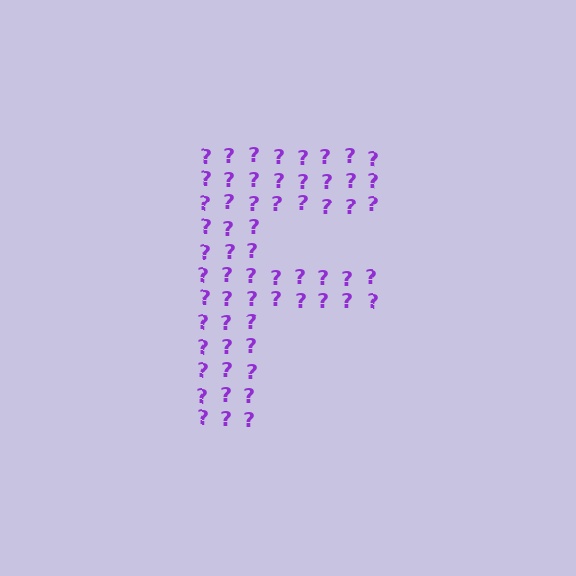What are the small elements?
The small elements are question marks.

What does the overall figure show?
The overall figure shows the letter F.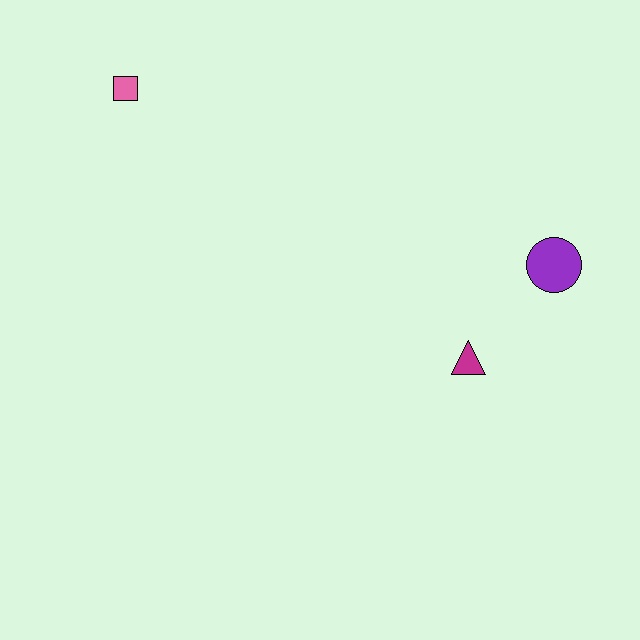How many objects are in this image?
There are 3 objects.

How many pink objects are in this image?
There is 1 pink object.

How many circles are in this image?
There is 1 circle.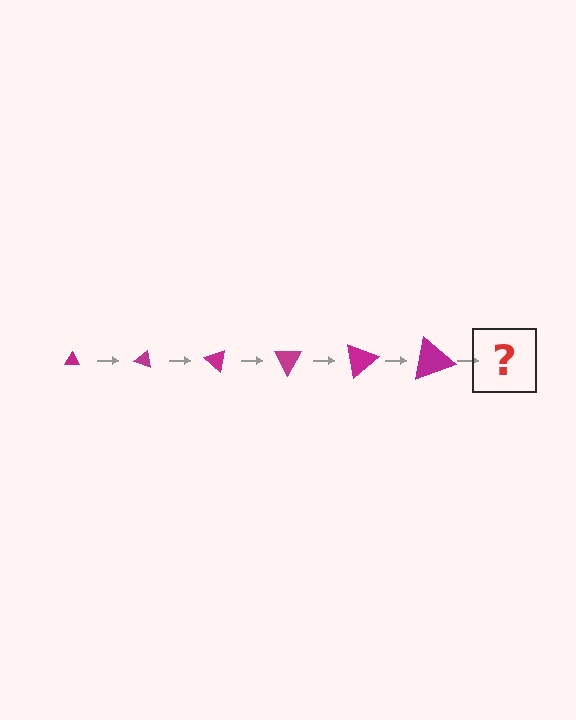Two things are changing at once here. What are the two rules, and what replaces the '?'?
The two rules are that the triangle grows larger each step and it rotates 20 degrees each step. The '?' should be a triangle, larger than the previous one and rotated 120 degrees from the start.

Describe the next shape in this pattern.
It should be a triangle, larger than the previous one and rotated 120 degrees from the start.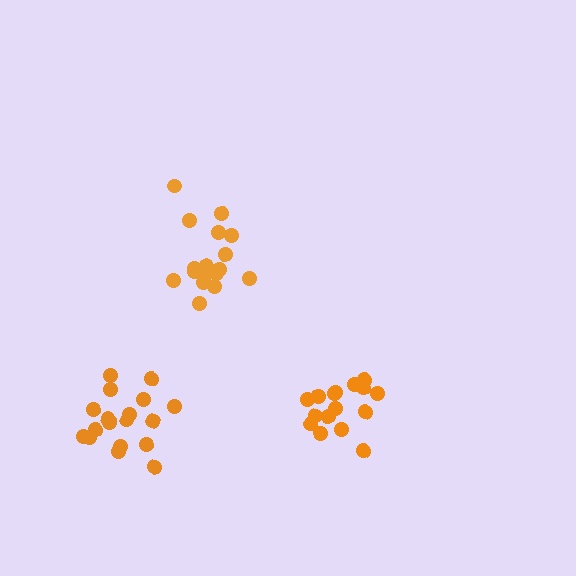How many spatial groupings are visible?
There are 3 spatial groupings.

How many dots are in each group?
Group 1: 19 dots, Group 2: 18 dots, Group 3: 16 dots (53 total).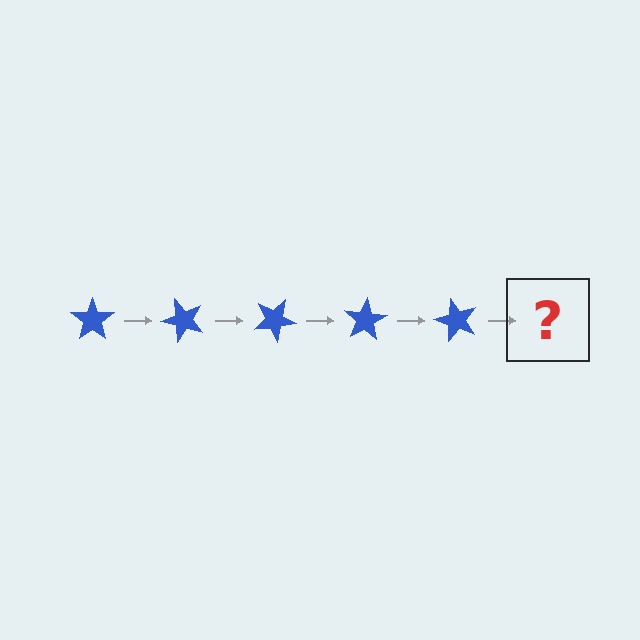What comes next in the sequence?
The next element should be a blue star rotated 250 degrees.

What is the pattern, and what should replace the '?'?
The pattern is that the star rotates 50 degrees each step. The '?' should be a blue star rotated 250 degrees.